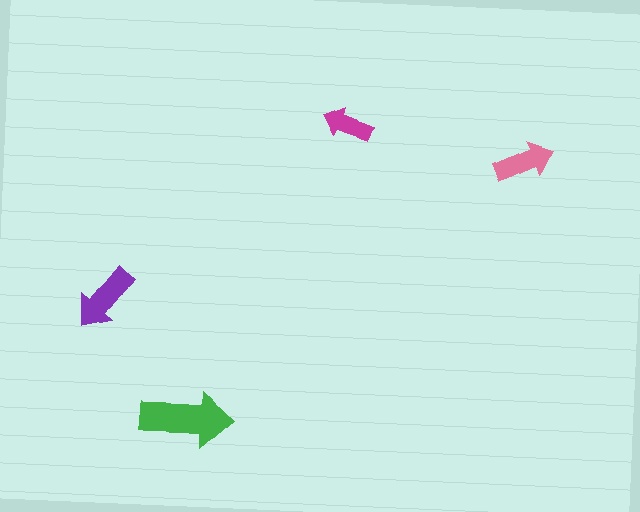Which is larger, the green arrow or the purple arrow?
The green one.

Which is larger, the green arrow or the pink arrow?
The green one.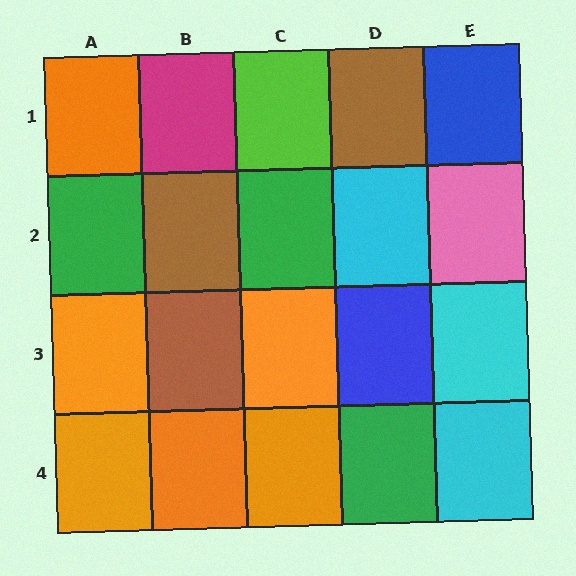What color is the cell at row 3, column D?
Blue.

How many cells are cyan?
3 cells are cyan.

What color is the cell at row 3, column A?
Orange.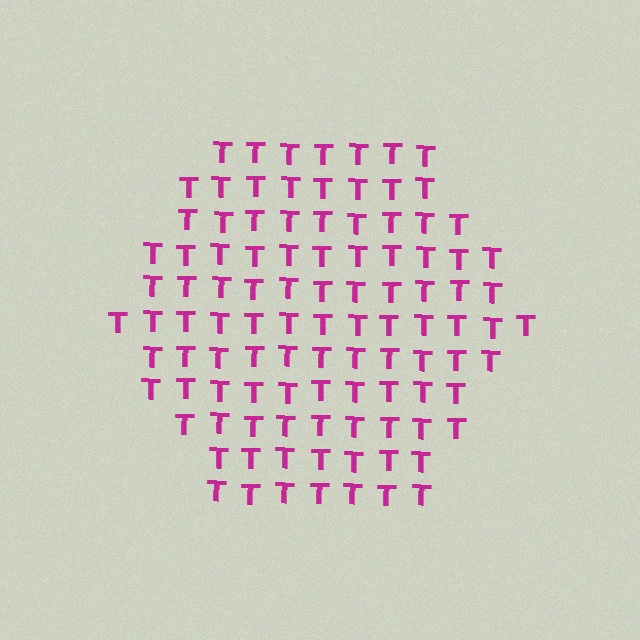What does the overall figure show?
The overall figure shows a hexagon.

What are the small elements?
The small elements are letter T's.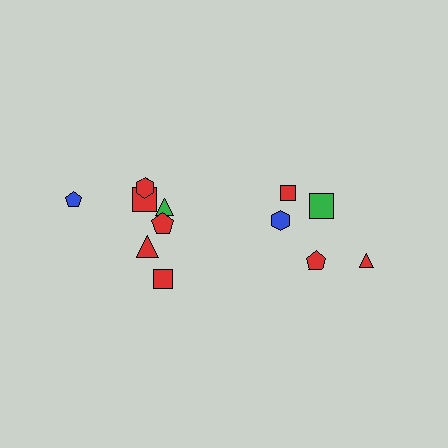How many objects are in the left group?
There are 7 objects.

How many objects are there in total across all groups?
There are 12 objects.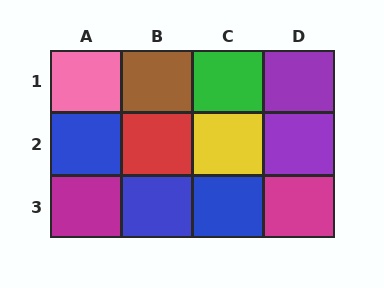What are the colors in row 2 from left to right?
Blue, red, yellow, purple.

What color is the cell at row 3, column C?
Blue.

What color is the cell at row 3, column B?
Blue.